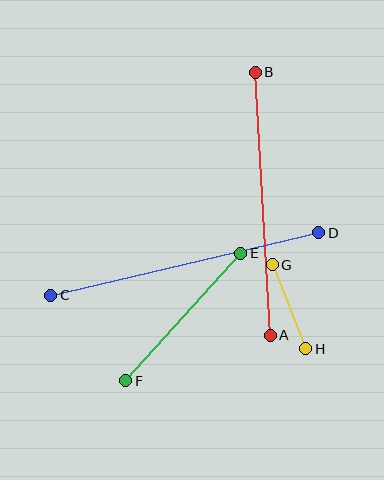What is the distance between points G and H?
The distance is approximately 91 pixels.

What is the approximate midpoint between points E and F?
The midpoint is at approximately (183, 317) pixels.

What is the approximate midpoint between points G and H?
The midpoint is at approximately (289, 307) pixels.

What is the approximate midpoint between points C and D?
The midpoint is at approximately (185, 264) pixels.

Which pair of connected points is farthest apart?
Points C and D are farthest apart.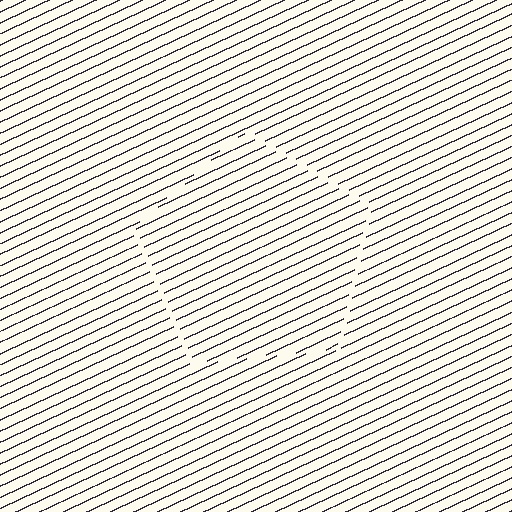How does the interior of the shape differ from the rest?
The interior of the shape contains the same grating, shifted by half a period — the contour is defined by the phase discontinuity where line-ends from the inner and outer gratings abut.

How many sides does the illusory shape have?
5 sides — the line-ends trace a pentagon.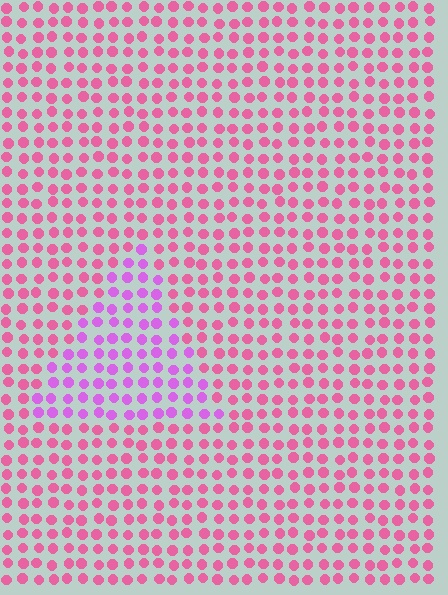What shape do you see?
I see a triangle.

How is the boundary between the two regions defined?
The boundary is defined purely by a slight shift in hue (about 39 degrees). Spacing, size, and orientation are identical on both sides.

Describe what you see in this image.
The image is filled with small pink elements in a uniform arrangement. A triangle-shaped region is visible where the elements are tinted to a slightly different hue, forming a subtle color boundary.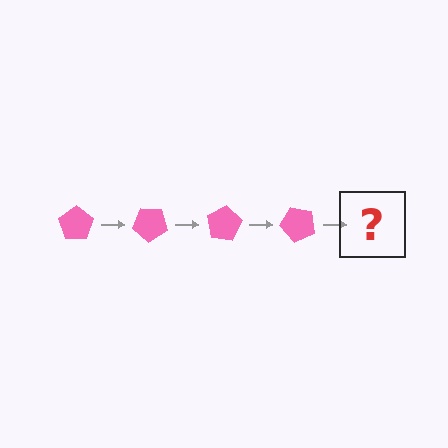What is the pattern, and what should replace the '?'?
The pattern is that the pentagon rotates 40 degrees each step. The '?' should be a pink pentagon rotated 160 degrees.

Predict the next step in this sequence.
The next step is a pink pentagon rotated 160 degrees.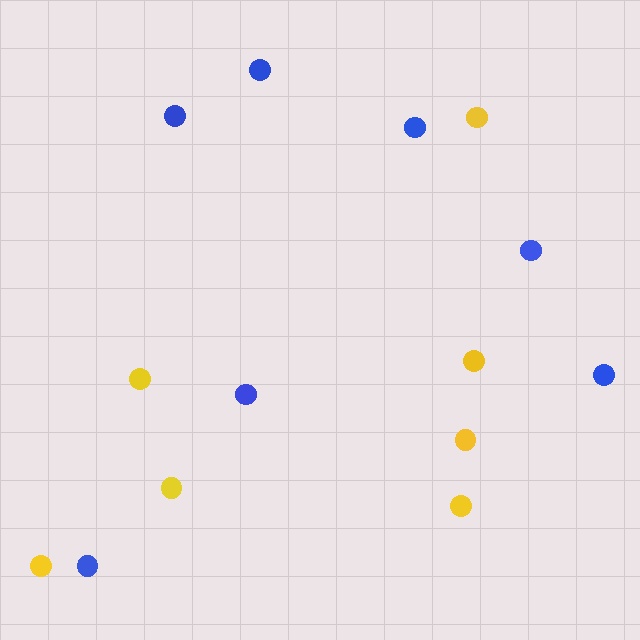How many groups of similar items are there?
There are 2 groups: one group of blue circles (7) and one group of yellow circles (7).